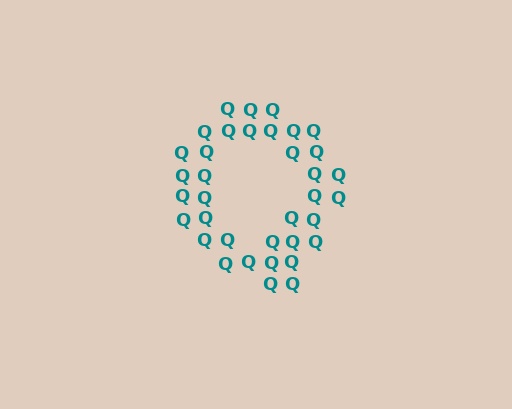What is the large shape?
The large shape is the letter Q.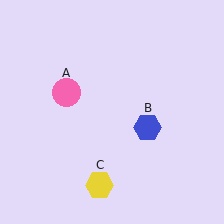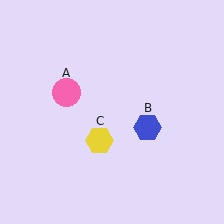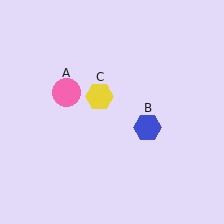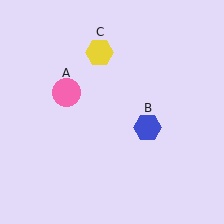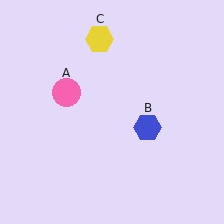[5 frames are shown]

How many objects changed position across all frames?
1 object changed position: yellow hexagon (object C).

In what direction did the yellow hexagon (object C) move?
The yellow hexagon (object C) moved up.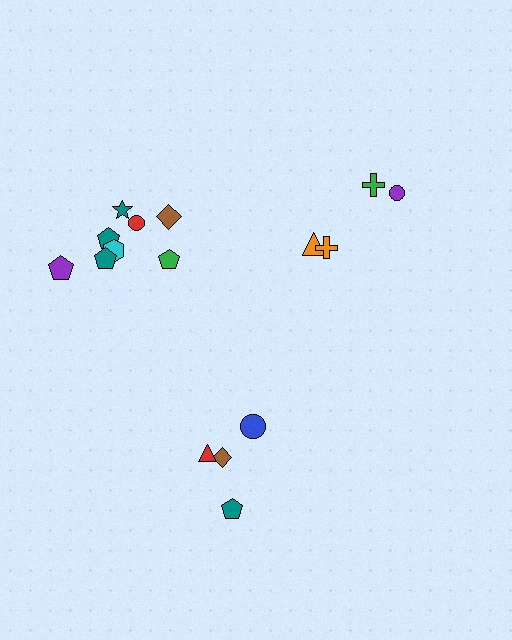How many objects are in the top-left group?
There are 8 objects.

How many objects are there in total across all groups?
There are 16 objects.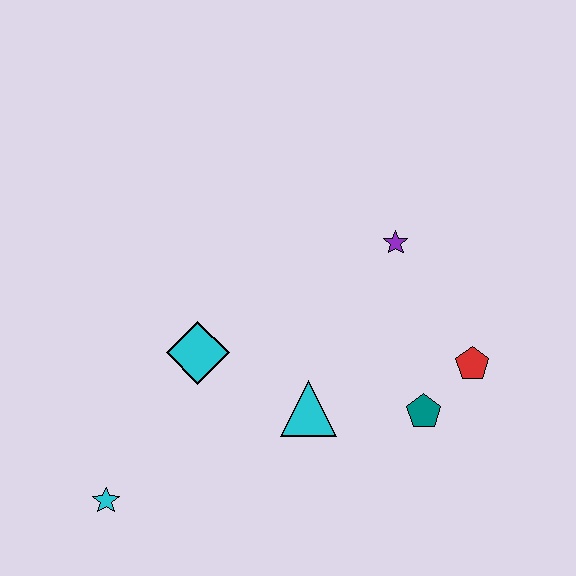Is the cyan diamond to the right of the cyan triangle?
No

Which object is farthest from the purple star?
The cyan star is farthest from the purple star.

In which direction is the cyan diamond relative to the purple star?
The cyan diamond is to the left of the purple star.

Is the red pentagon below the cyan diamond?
Yes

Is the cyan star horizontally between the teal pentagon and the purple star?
No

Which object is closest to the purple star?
The red pentagon is closest to the purple star.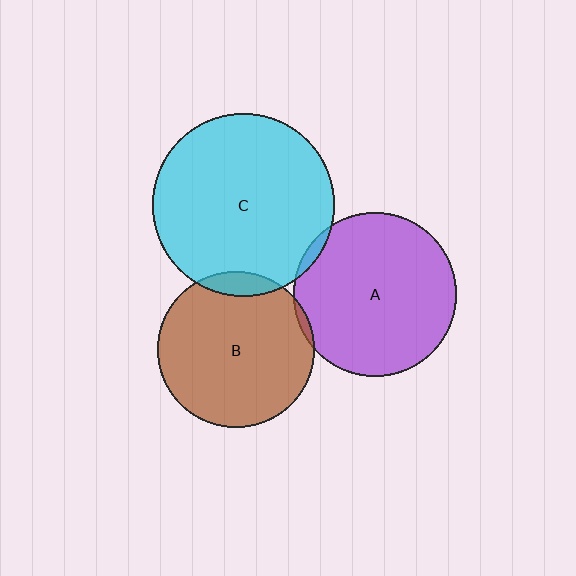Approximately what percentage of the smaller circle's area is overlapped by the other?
Approximately 5%.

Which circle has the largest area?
Circle C (cyan).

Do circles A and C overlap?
Yes.